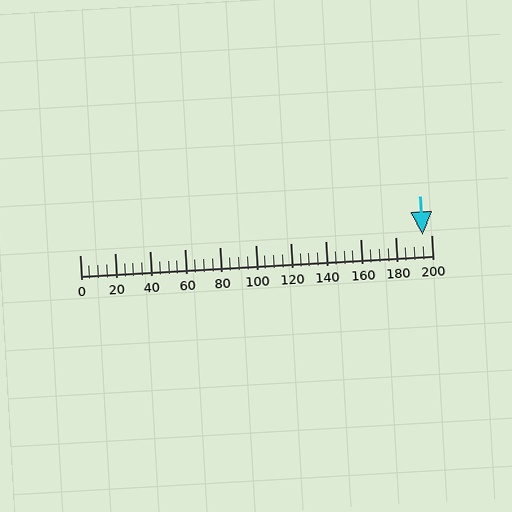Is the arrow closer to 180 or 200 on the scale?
The arrow is closer to 200.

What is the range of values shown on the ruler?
The ruler shows values from 0 to 200.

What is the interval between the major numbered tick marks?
The major tick marks are spaced 20 units apart.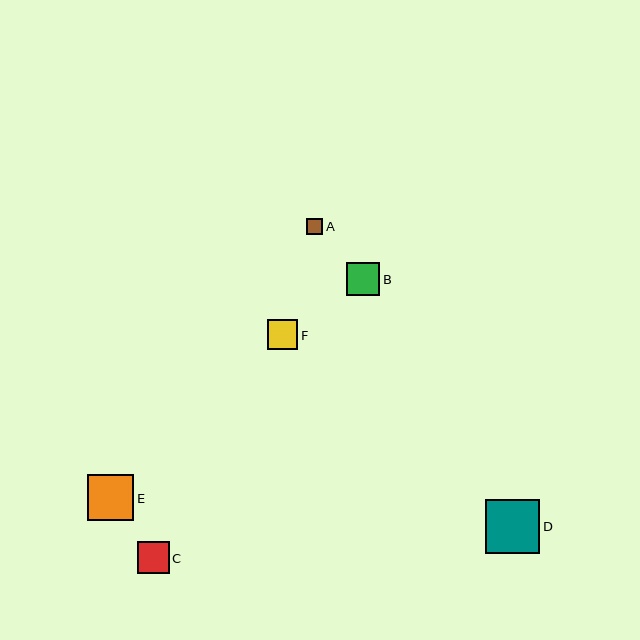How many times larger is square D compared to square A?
Square D is approximately 3.4 times the size of square A.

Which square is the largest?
Square D is the largest with a size of approximately 54 pixels.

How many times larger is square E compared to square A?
Square E is approximately 2.9 times the size of square A.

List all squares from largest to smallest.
From largest to smallest: D, E, B, C, F, A.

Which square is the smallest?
Square A is the smallest with a size of approximately 16 pixels.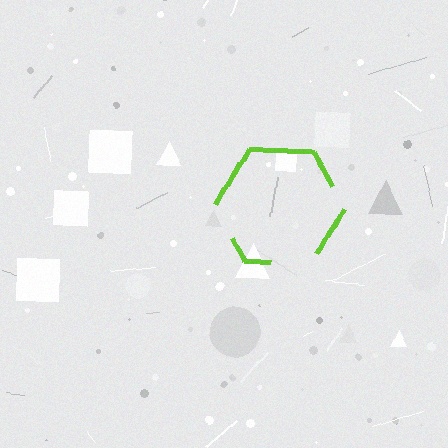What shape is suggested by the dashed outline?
The dashed outline suggests a hexagon.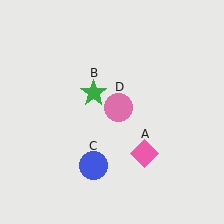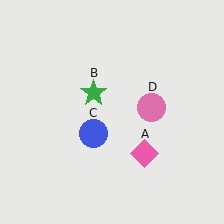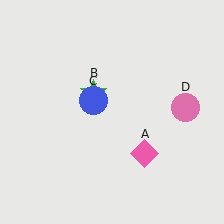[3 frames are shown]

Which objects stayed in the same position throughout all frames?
Pink diamond (object A) and green star (object B) remained stationary.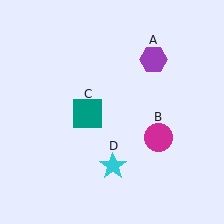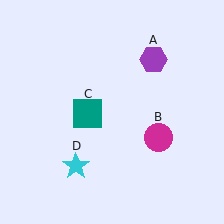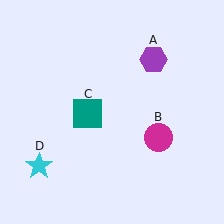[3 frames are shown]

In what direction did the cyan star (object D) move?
The cyan star (object D) moved left.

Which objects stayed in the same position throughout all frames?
Purple hexagon (object A) and magenta circle (object B) and teal square (object C) remained stationary.